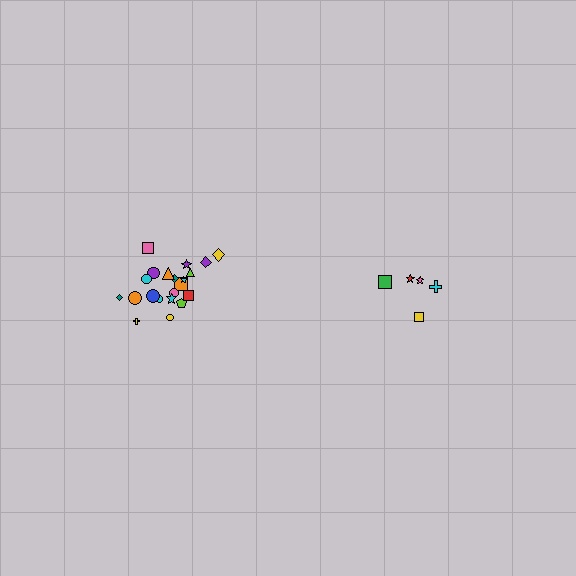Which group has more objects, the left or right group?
The left group.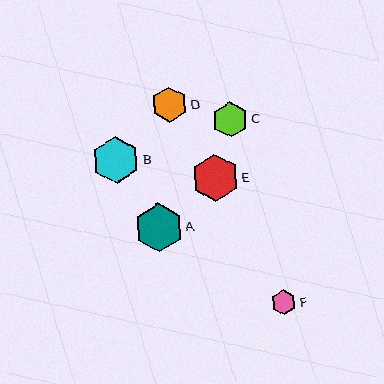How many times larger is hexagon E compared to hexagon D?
Hexagon E is approximately 1.3 times the size of hexagon D.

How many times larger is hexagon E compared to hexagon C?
Hexagon E is approximately 1.3 times the size of hexagon C.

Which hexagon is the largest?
Hexagon A is the largest with a size of approximately 48 pixels.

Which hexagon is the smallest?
Hexagon F is the smallest with a size of approximately 25 pixels.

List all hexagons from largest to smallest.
From largest to smallest: A, B, E, C, D, F.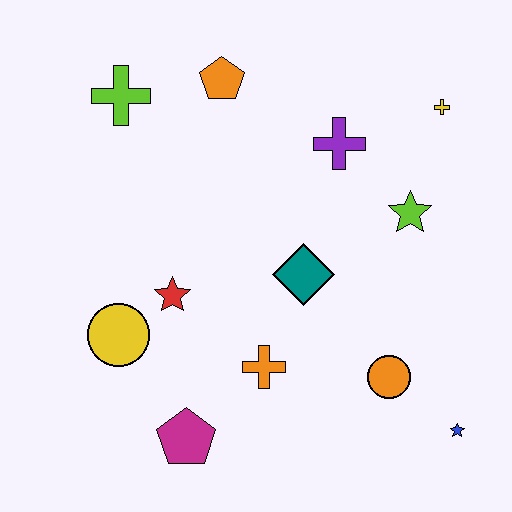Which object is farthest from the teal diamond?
The lime cross is farthest from the teal diamond.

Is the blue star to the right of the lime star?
Yes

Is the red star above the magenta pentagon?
Yes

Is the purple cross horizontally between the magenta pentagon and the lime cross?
No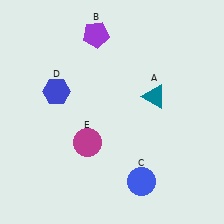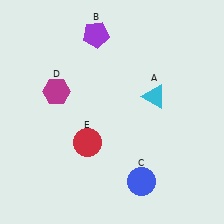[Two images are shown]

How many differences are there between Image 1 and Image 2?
There are 3 differences between the two images.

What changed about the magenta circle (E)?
In Image 1, E is magenta. In Image 2, it changed to red.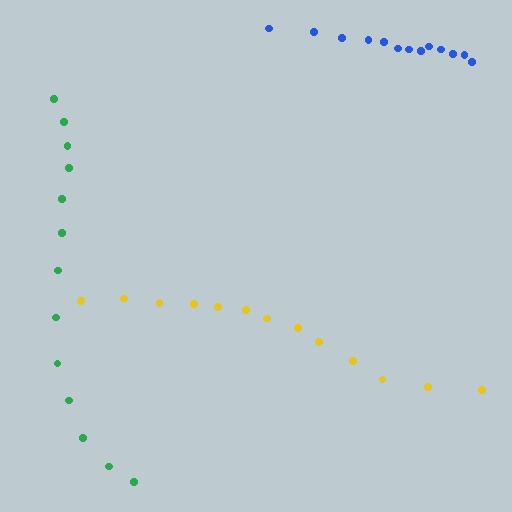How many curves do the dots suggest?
There are 3 distinct paths.